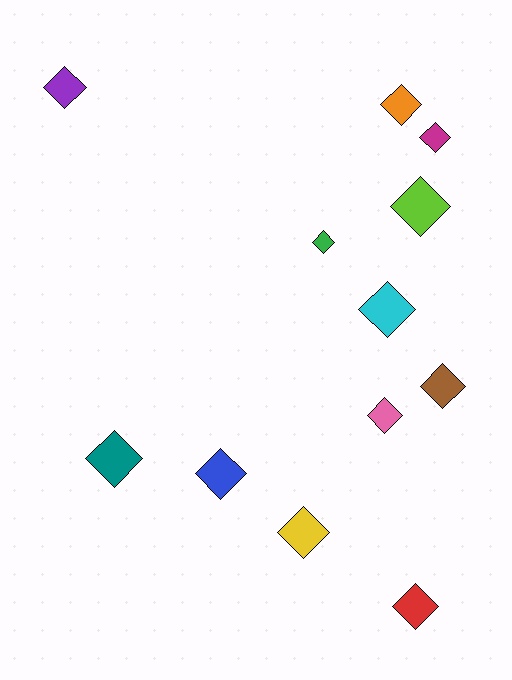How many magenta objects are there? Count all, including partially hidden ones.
There is 1 magenta object.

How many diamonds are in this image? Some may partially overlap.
There are 12 diamonds.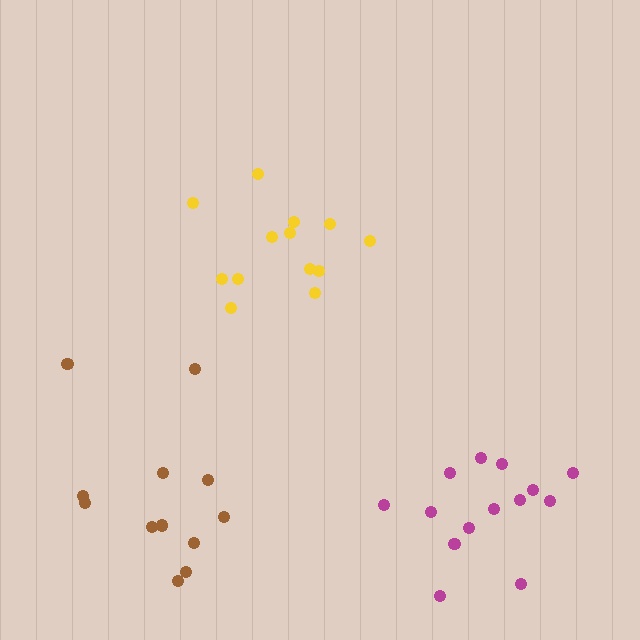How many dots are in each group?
Group 1: 13 dots, Group 2: 14 dots, Group 3: 12 dots (39 total).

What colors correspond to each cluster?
The clusters are colored: yellow, magenta, brown.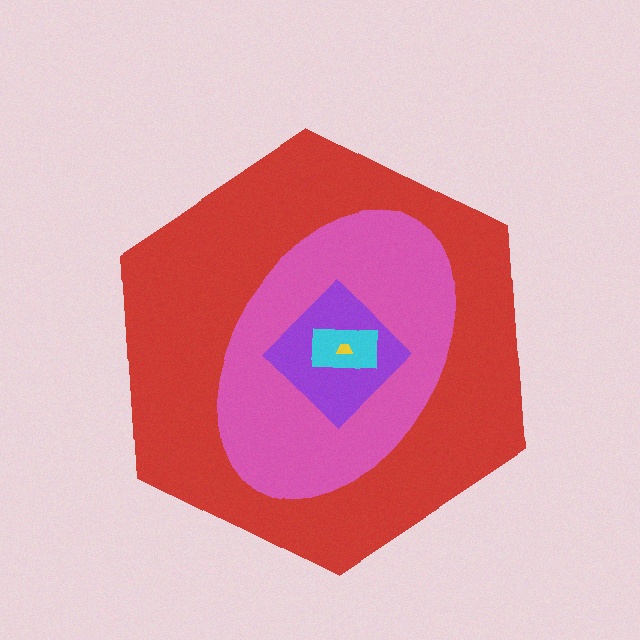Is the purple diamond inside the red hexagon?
Yes.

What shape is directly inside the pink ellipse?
The purple diamond.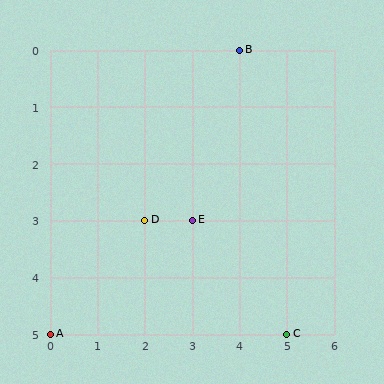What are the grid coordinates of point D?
Point D is at grid coordinates (2, 3).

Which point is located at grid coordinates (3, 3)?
Point E is at (3, 3).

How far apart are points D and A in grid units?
Points D and A are 2 columns and 2 rows apart (about 2.8 grid units diagonally).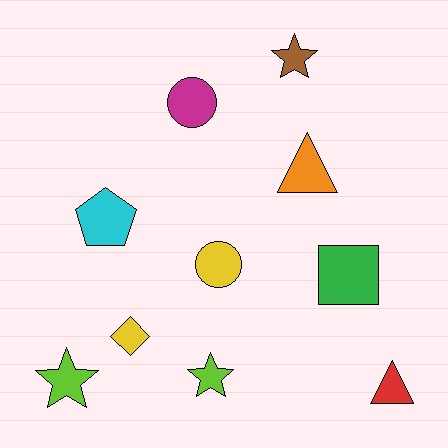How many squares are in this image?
There is 1 square.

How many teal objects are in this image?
There are no teal objects.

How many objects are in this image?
There are 10 objects.